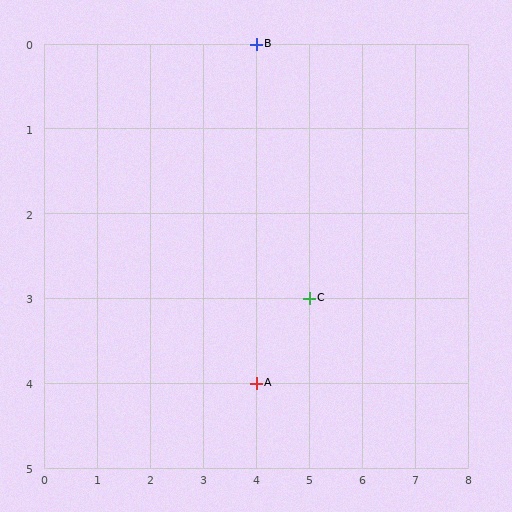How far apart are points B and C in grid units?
Points B and C are 1 column and 3 rows apart (about 3.2 grid units diagonally).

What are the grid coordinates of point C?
Point C is at grid coordinates (5, 3).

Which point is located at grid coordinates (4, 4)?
Point A is at (4, 4).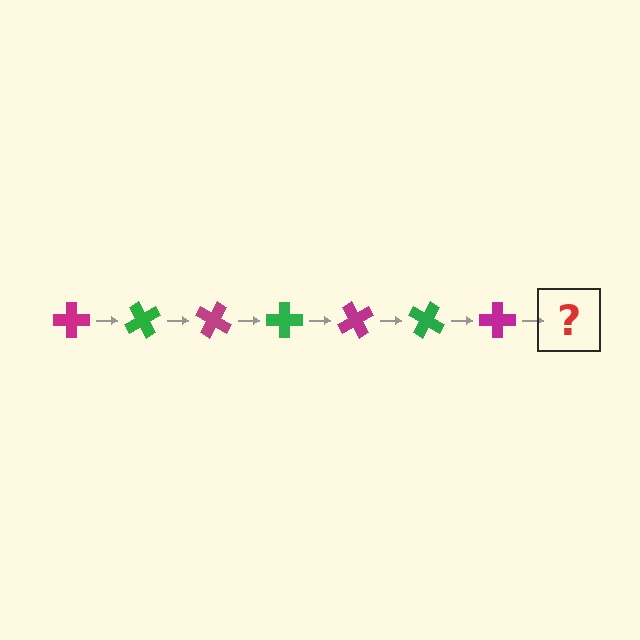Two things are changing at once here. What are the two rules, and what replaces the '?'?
The two rules are that it rotates 60 degrees each step and the color cycles through magenta and green. The '?' should be a green cross, rotated 420 degrees from the start.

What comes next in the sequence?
The next element should be a green cross, rotated 420 degrees from the start.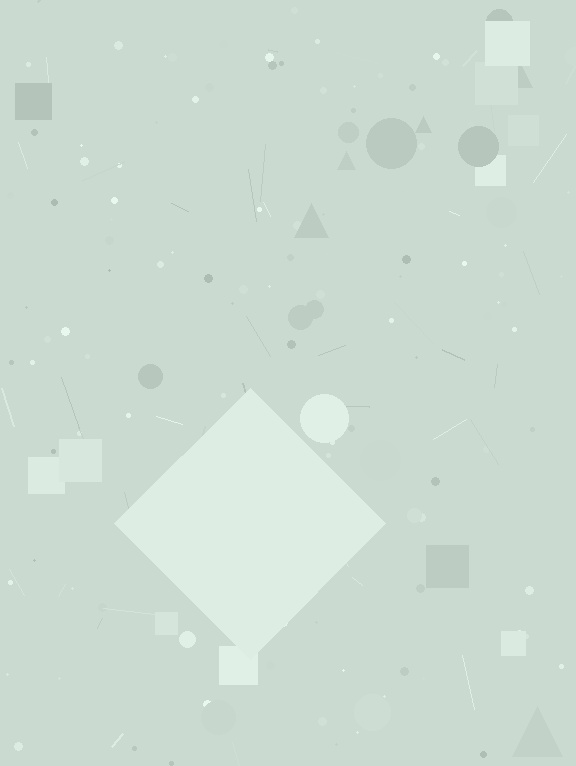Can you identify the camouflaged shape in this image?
The camouflaged shape is a diamond.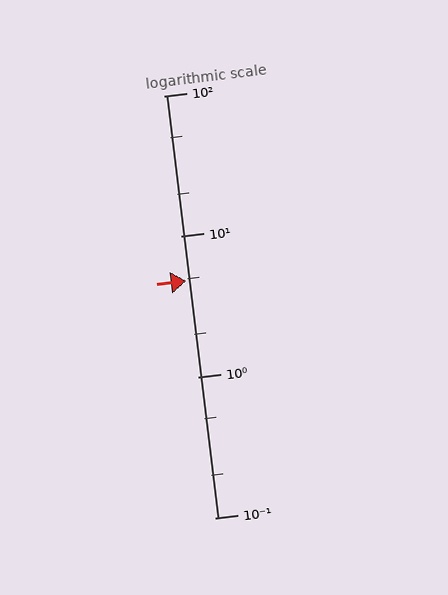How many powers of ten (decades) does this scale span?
The scale spans 3 decades, from 0.1 to 100.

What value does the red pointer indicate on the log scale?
The pointer indicates approximately 4.8.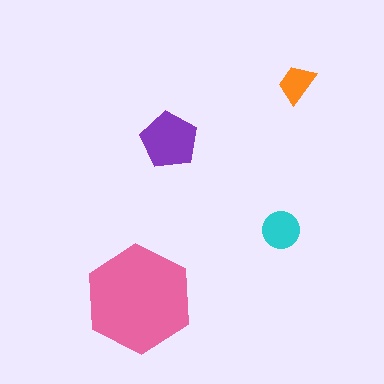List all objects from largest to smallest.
The pink hexagon, the purple pentagon, the cyan circle, the orange trapezoid.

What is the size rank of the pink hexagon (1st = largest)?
1st.